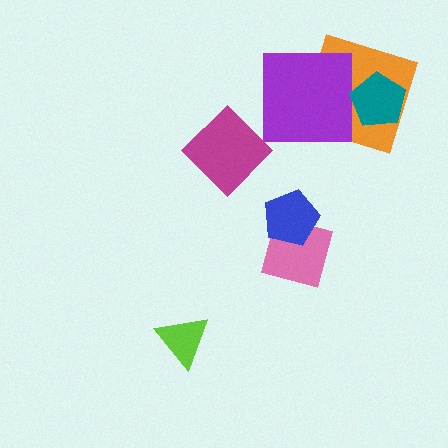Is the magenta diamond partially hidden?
No, no other shape covers it.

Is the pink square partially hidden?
Yes, it is partially covered by another shape.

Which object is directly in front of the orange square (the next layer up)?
The purple square is directly in front of the orange square.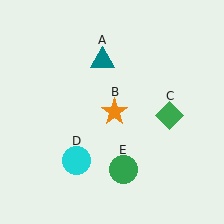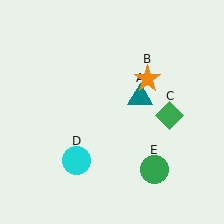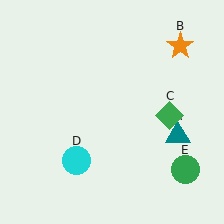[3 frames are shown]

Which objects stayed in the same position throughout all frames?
Green diamond (object C) and cyan circle (object D) remained stationary.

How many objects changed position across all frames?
3 objects changed position: teal triangle (object A), orange star (object B), green circle (object E).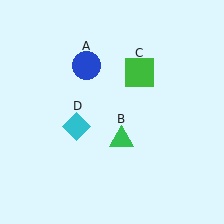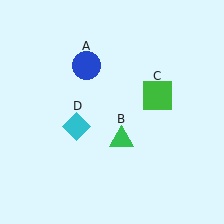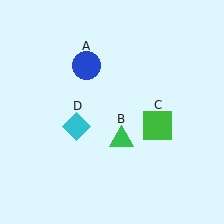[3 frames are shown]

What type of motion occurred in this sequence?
The green square (object C) rotated clockwise around the center of the scene.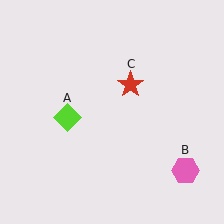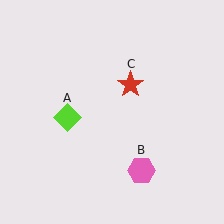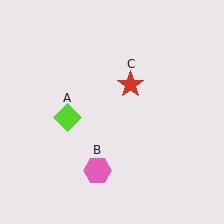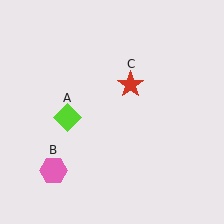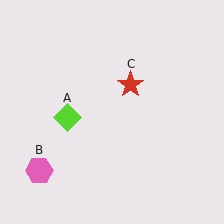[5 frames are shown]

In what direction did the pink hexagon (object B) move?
The pink hexagon (object B) moved left.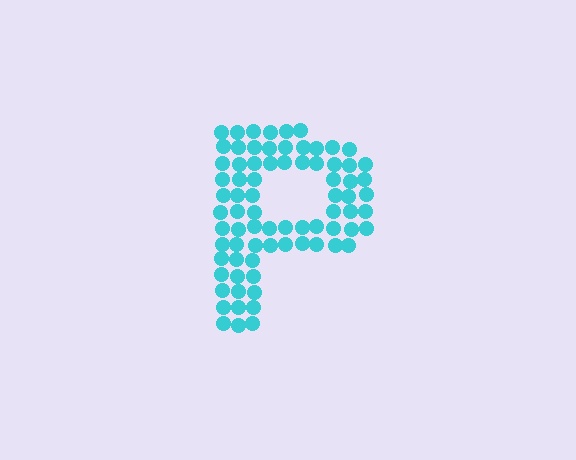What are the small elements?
The small elements are circles.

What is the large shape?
The large shape is the letter P.